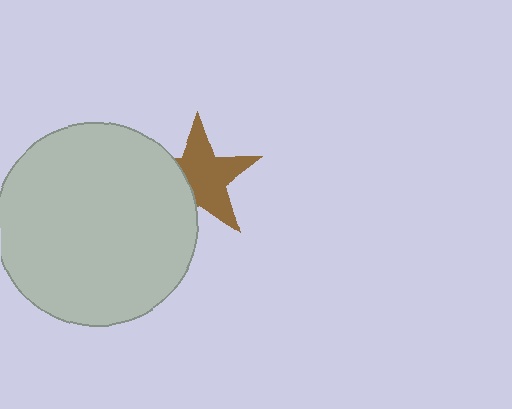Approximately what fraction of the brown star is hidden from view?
Roughly 33% of the brown star is hidden behind the light gray circle.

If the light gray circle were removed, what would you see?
You would see the complete brown star.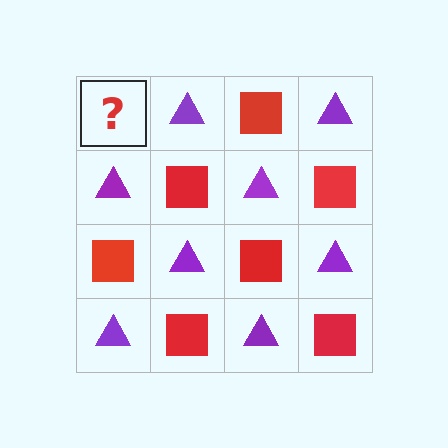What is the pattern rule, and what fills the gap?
The rule is that it alternates red square and purple triangle in a checkerboard pattern. The gap should be filled with a red square.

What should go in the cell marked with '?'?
The missing cell should contain a red square.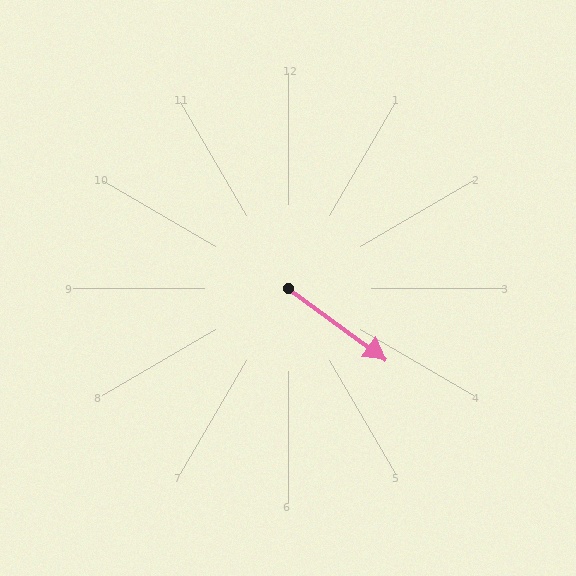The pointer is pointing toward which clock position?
Roughly 4 o'clock.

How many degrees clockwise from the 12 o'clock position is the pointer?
Approximately 126 degrees.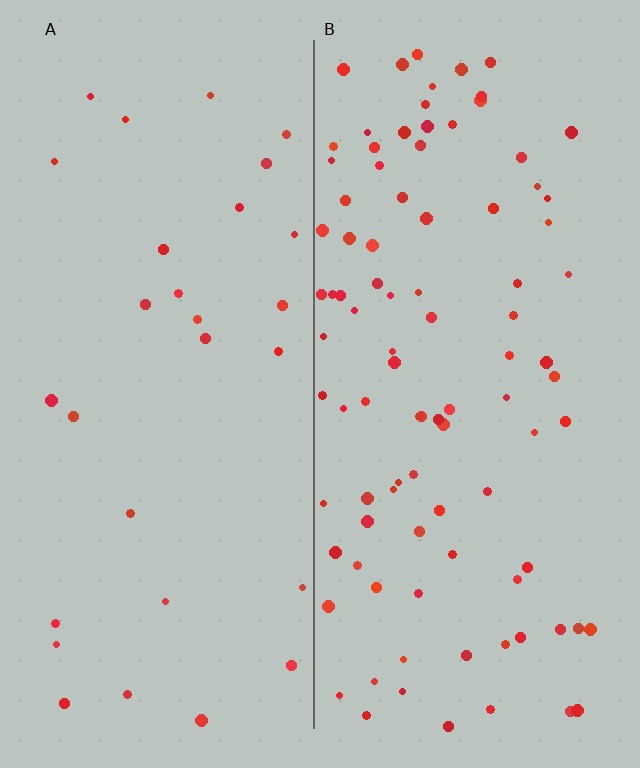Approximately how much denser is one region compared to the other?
Approximately 3.3× — region B over region A.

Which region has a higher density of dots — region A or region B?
B (the right).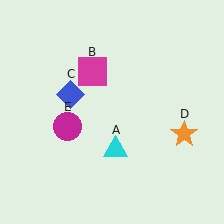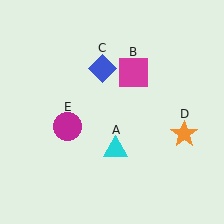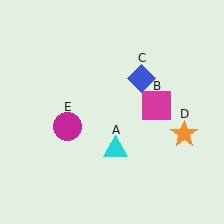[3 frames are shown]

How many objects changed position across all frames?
2 objects changed position: magenta square (object B), blue diamond (object C).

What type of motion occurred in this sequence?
The magenta square (object B), blue diamond (object C) rotated clockwise around the center of the scene.